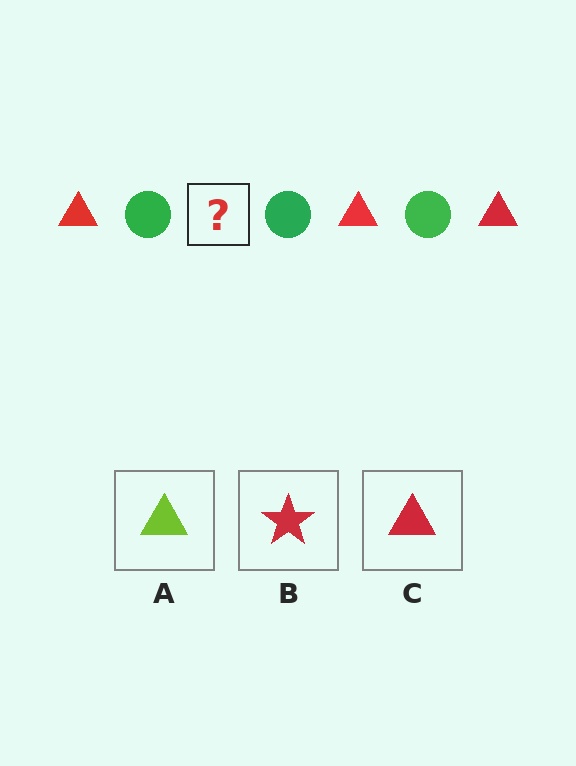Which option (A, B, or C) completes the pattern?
C.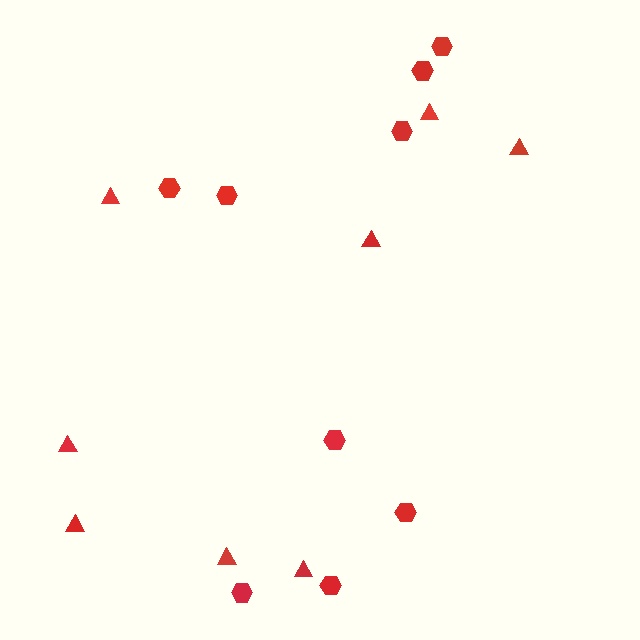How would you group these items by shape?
There are 2 groups: one group of hexagons (9) and one group of triangles (8).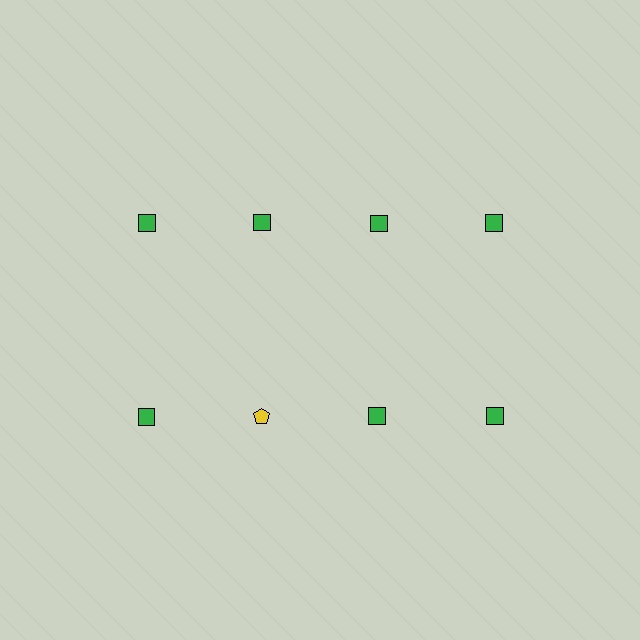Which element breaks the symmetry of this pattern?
The yellow pentagon in the second row, second from left column breaks the symmetry. All other shapes are green squares.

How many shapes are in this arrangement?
There are 8 shapes arranged in a grid pattern.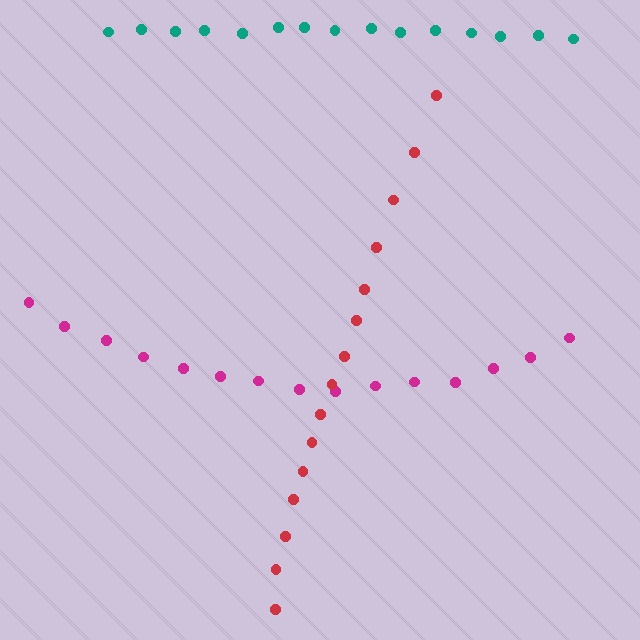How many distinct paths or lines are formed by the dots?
There are 3 distinct paths.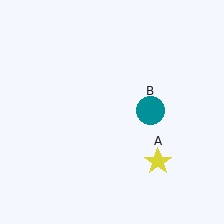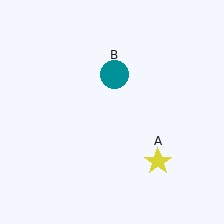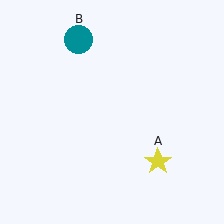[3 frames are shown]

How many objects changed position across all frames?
1 object changed position: teal circle (object B).